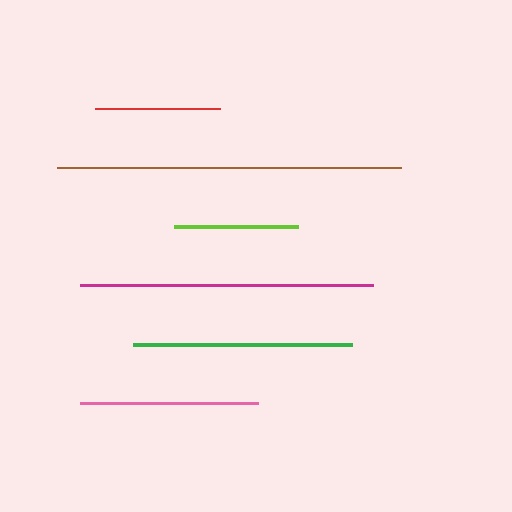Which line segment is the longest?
The brown line is the longest at approximately 344 pixels.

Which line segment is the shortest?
The lime line is the shortest at approximately 125 pixels.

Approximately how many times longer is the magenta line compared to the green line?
The magenta line is approximately 1.3 times the length of the green line.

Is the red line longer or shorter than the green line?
The green line is longer than the red line.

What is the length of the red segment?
The red segment is approximately 125 pixels long.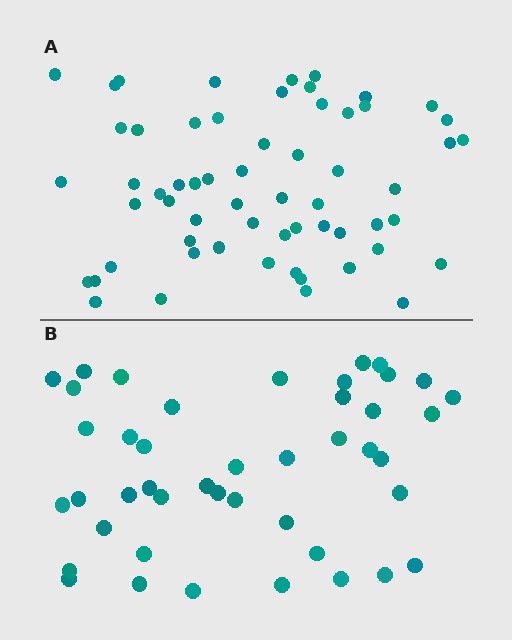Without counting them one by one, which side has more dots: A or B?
Region A (the top region) has more dots.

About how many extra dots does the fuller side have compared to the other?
Region A has approximately 15 more dots than region B.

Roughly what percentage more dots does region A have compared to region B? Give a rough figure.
About 35% more.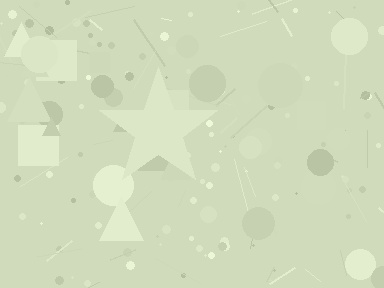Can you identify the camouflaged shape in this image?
The camouflaged shape is a star.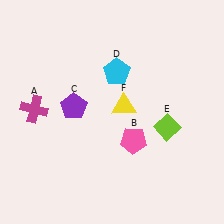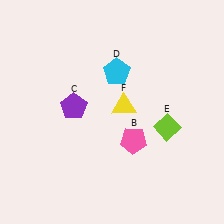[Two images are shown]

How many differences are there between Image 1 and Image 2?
There is 1 difference between the two images.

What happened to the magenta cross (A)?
The magenta cross (A) was removed in Image 2. It was in the top-left area of Image 1.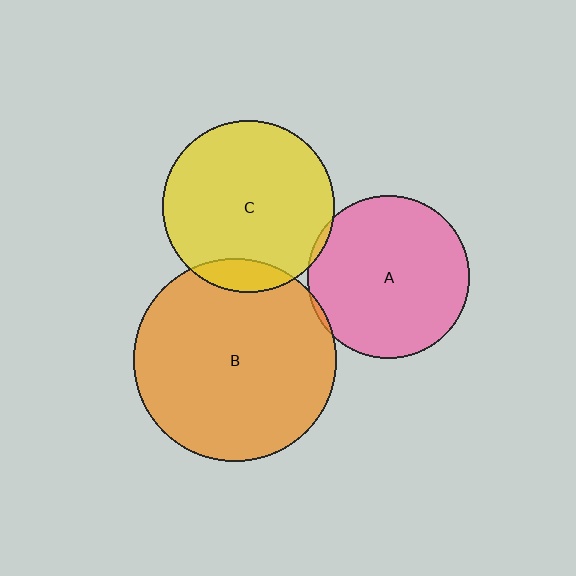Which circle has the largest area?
Circle B (orange).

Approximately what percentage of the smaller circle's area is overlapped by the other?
Approximately 5%.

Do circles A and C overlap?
Yes.